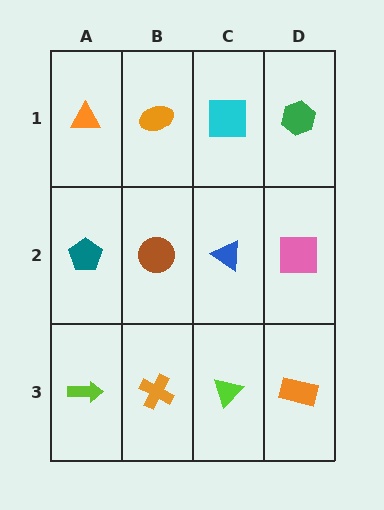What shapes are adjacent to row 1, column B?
A brown circle (row 2, column B), an orange triangle (row 1, column A), a cyan square (row 1, column C).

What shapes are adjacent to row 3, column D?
A pink square (row 2, column D), a lime triangle (row 3, column C).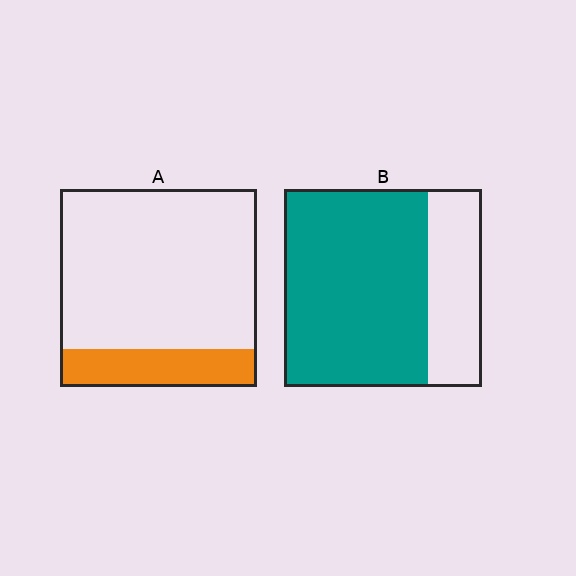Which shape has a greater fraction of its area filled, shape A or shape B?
Shape B.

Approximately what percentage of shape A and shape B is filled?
A is approximately 20% and B is approximately 75%.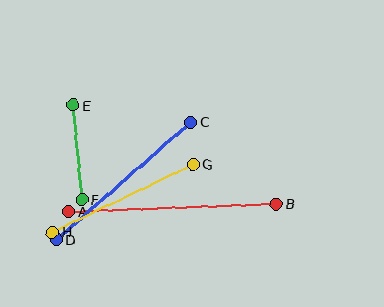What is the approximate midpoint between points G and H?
The midpoint is at approximately (122, 198) pixels.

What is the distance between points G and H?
The distance is approximately 156 pixels.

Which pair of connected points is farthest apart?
Points A and B are farthest apart.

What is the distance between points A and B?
The distance is approximately 208 pixels.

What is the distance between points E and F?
The distance is approximately 95 pixels.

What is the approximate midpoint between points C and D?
The midpoint is at approximately (124, 181) pixels.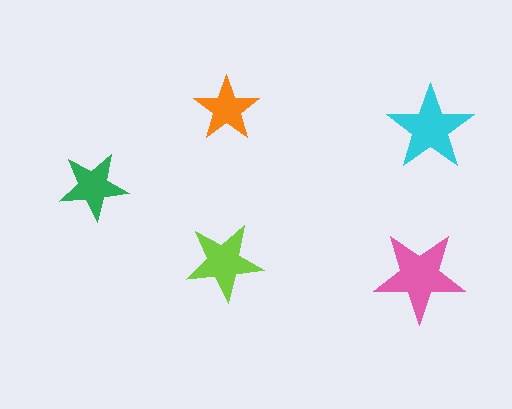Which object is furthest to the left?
The green star is leftmost.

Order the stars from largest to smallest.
the pink one, the cyan one, the lime one, the green one, the orange one.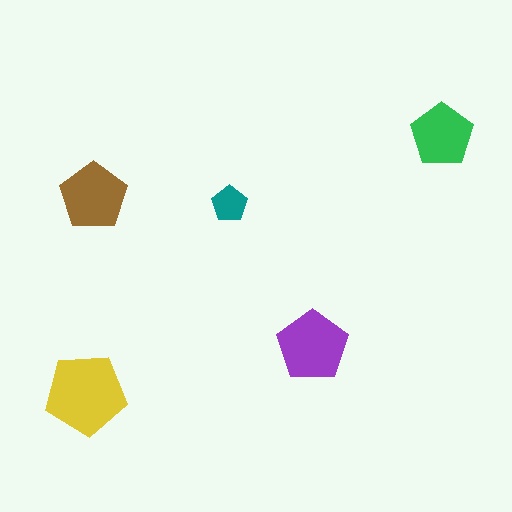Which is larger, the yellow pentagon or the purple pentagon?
The yellow one.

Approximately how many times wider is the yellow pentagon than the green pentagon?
About 1.5 times wider.